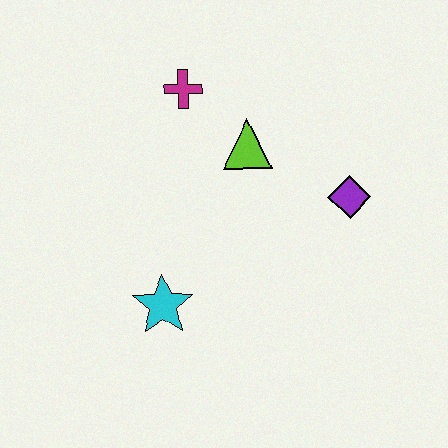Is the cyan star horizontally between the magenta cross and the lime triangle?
No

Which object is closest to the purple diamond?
The lime triangle is closest to the purple diamond.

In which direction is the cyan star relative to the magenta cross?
The cyan star is below the magenta cross.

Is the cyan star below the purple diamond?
Yes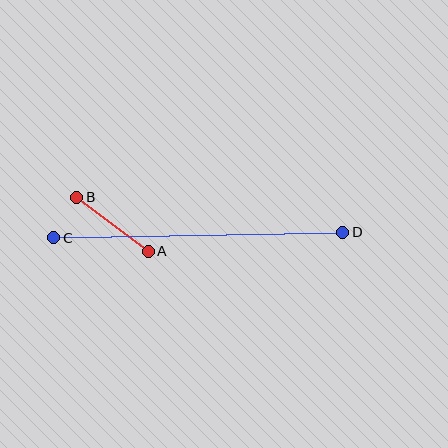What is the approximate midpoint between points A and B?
The midpoint is at approximately (113, 224) pixels.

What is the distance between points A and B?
The distance is approximately 90 pixels.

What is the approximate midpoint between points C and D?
The midpoint is at approximately (198, 235) pixels.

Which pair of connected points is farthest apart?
Points C and D are farthest apart.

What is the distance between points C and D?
The distance is approximately 289 pixels.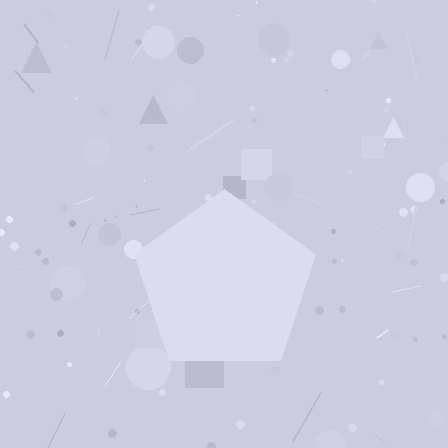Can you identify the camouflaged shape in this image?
The camouflaged shape is a pentagon.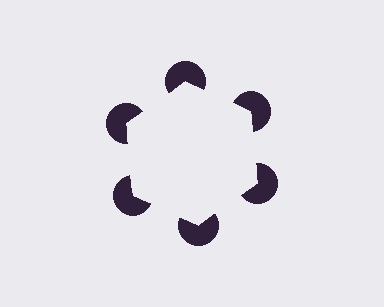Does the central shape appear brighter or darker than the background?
It typically appears slightly brighter than the background, even though no actual brightness change is drawn.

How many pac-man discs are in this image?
There are 6 — one at each vertex of the illusory hexagon.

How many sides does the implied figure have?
6 sides.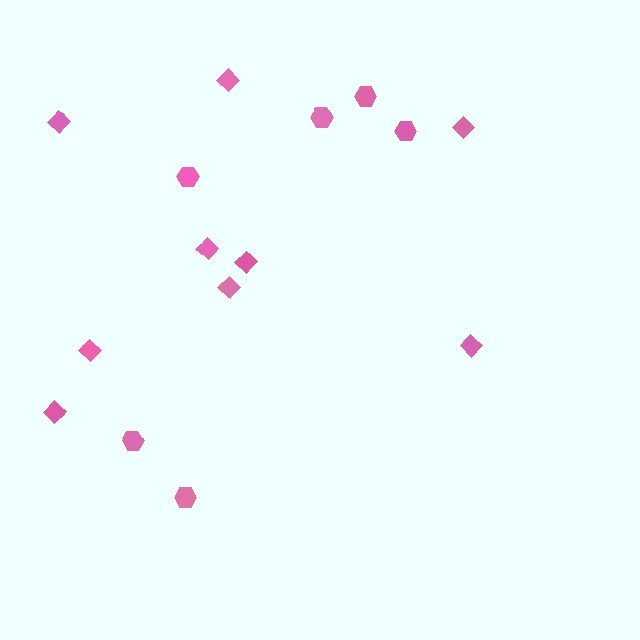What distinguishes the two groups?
There are 2 groups: one group of diamonds (9) and one group of hexagons (6).